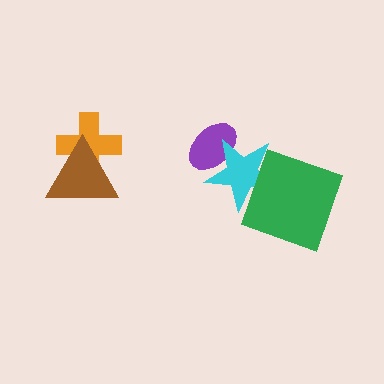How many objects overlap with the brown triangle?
1 object overlaps with the brown triangle.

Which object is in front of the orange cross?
The brown triangle is in front of the orange cross.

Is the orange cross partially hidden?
Yes, it is partially covered by another shape.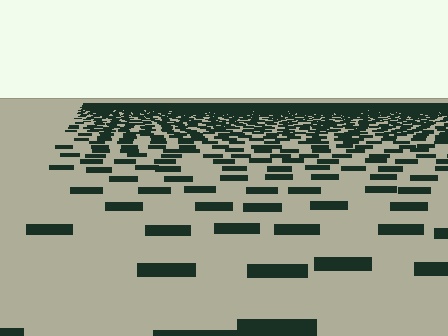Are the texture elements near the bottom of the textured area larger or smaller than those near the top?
Larger. Near the bottom, elements are closer to the viewer and appear at a bigger on-screen size.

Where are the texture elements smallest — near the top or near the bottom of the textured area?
Near the top.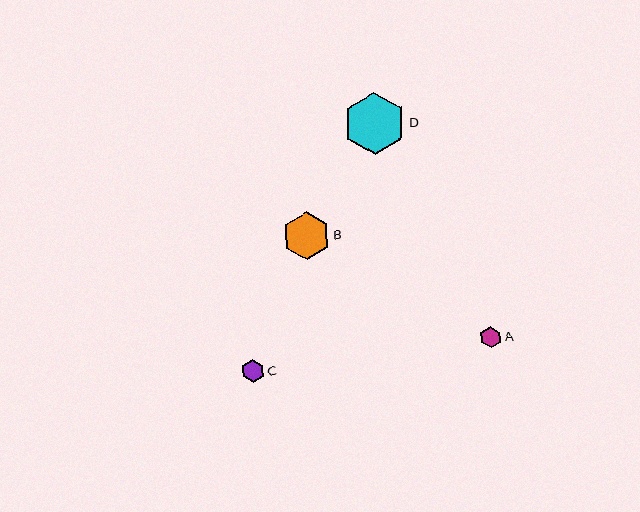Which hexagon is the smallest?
Hexagon A is the smallest with a size of approximately 21 pixels.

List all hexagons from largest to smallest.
From largest to smallest: D, B, C, A.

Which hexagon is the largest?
Hexagon D is the largest with a size of approximately 62 pixels.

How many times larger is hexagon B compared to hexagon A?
Hexagon B is approximately 2.3 times the size of hexagon A.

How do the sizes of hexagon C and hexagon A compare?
Hexagon C and hexagon A are approximately the same size.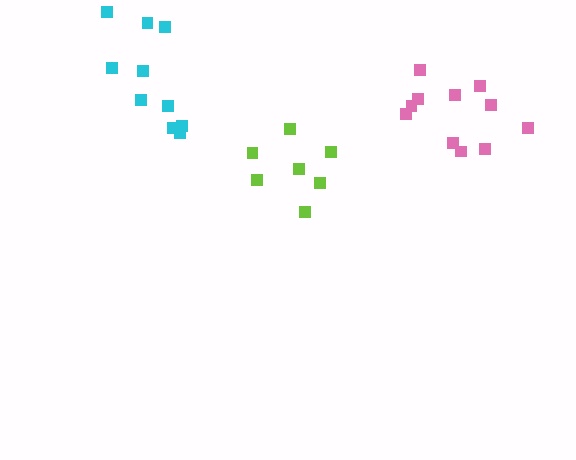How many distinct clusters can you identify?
There are 3 distinct clusters.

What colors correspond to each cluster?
The clusters are colored: pink, lime, cyan.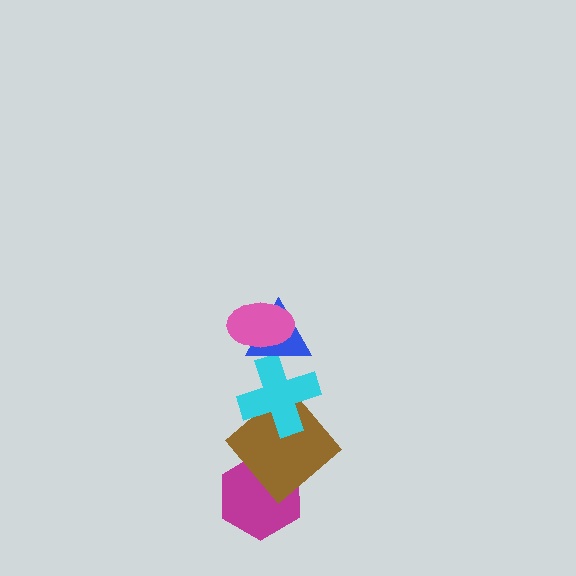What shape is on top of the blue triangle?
The pink ellipse is on top of the blue triangle.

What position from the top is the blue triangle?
The blue triangle is 2nd from the top.